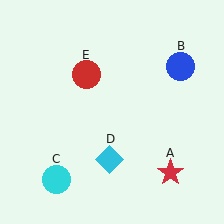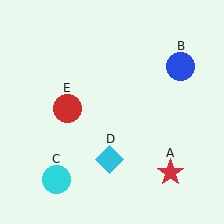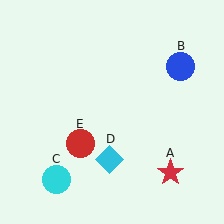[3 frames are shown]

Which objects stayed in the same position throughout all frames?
Red star (object A) and blue circle (object B) and cyan circle (object C) and cyan diamond (object D) remained stationary.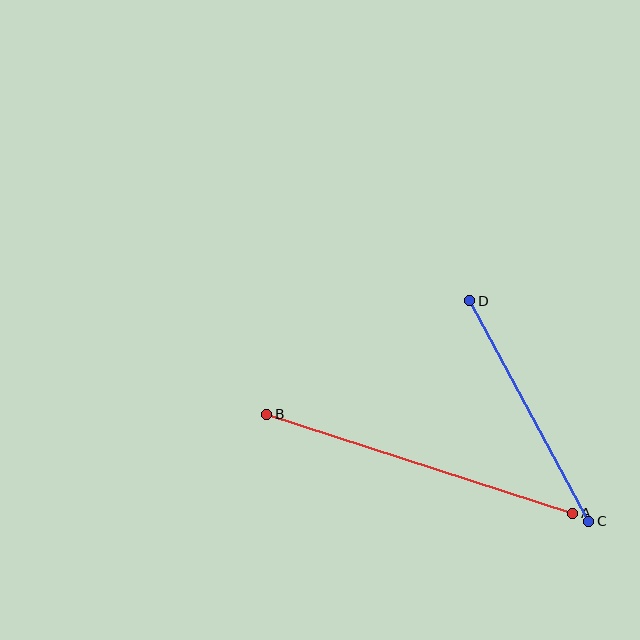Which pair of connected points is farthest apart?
Points A and B are farthest apart.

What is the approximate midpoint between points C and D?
The midpoint is at approximately (529, 411) pixels.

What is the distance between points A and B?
The distance is approximately 322 pixels.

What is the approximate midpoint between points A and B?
The midpoint is at approximately (420, 464) pixels.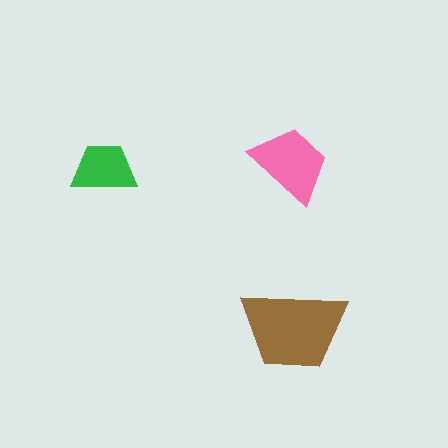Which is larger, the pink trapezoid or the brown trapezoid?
The brown one.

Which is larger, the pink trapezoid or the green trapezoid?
The pink one.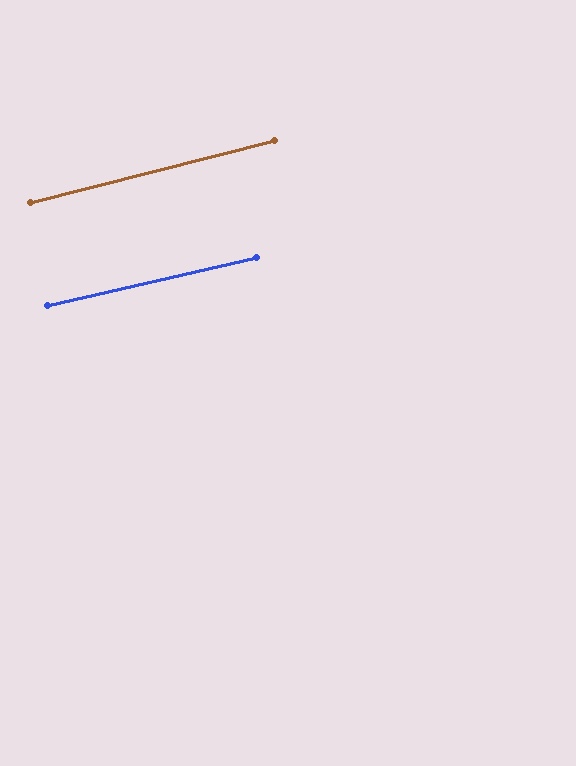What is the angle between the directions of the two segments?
Approximately 1 degree.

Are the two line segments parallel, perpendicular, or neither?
Parallel — their directions differ by only 1.4°.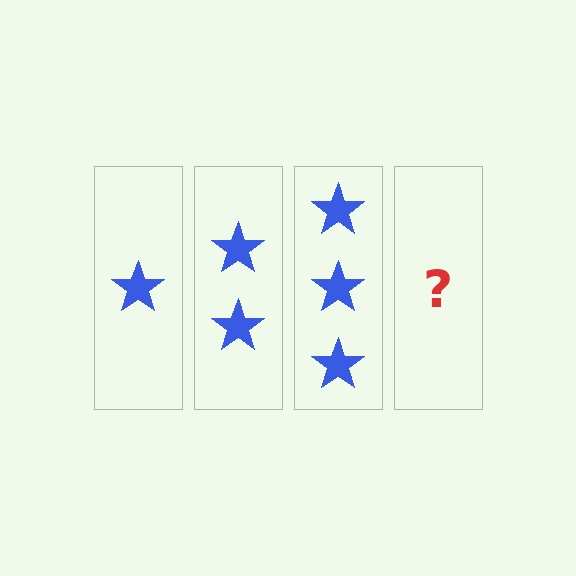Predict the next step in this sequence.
The next step is 4 stars.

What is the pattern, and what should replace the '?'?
The pattern is that each step adds one more star. The '?' should be 4 stars.